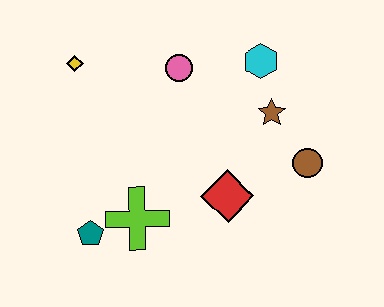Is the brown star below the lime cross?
No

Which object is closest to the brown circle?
The brown star is closest to the brown circle.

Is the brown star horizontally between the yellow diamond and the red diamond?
No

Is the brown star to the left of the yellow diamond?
No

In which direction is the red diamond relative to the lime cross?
The red diamond is to the right of the lime cross.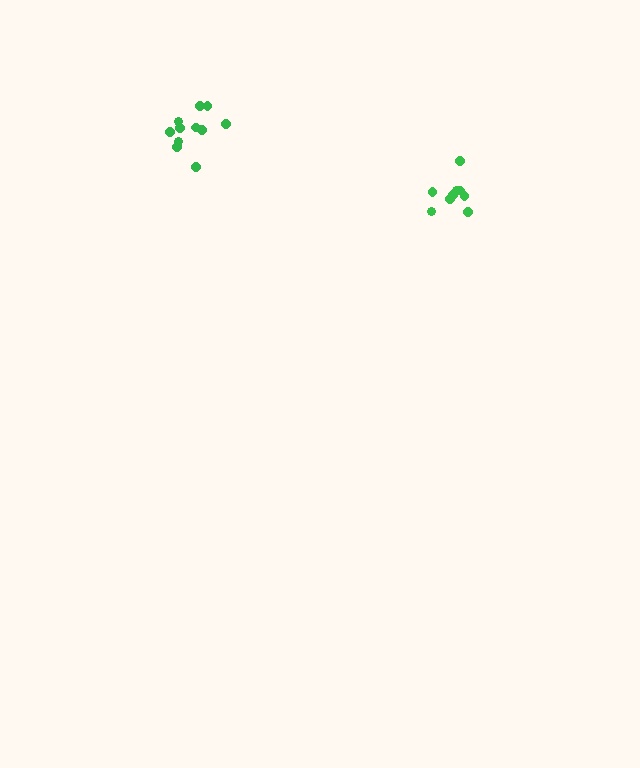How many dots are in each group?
Group 1: 11 dots, Group 2: 9 dots (20 total).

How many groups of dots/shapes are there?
There are 2 groups.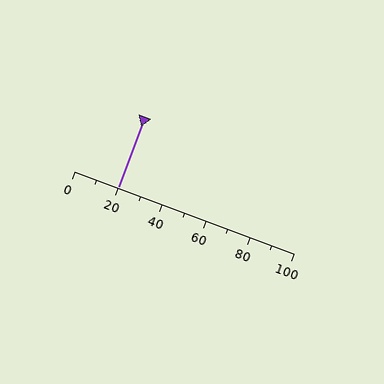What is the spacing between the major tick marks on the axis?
The major ticks are spaced 20 apart.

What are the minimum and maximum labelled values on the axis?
The axis runs from 0 to 100.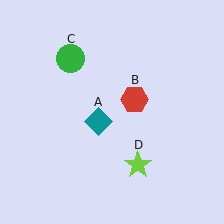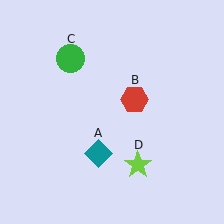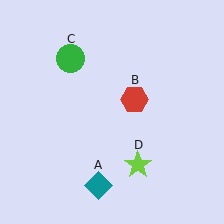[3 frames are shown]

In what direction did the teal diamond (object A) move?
The teal diamond (object A) moved down.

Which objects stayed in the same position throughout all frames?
Red hexagon (object B) and green circle (object C) and lime star (object D) remained stationary.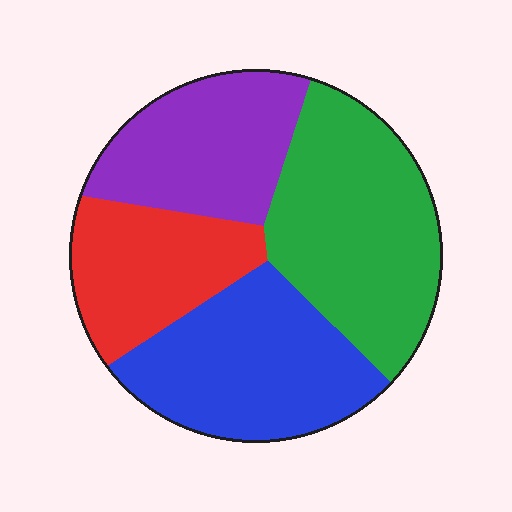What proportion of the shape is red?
Red takes up between a sixth and a third of the shape.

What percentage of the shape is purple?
Purple takes up less than a quarter of the shape.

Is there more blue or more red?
Blue.